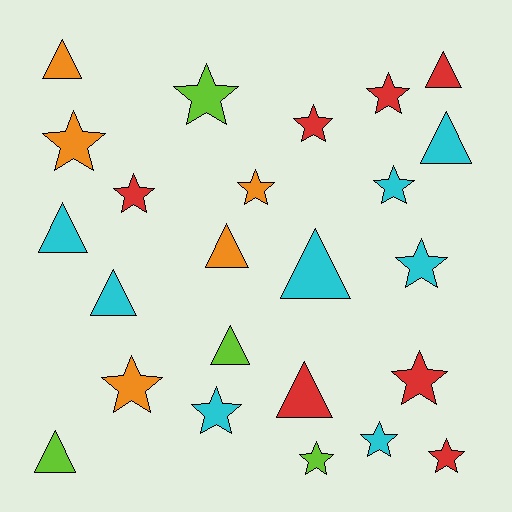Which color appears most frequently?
Cyan, with 8 objects.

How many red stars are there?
There are 5 red stars.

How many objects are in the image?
There are 24 objects.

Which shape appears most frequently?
Star, with 14 objects.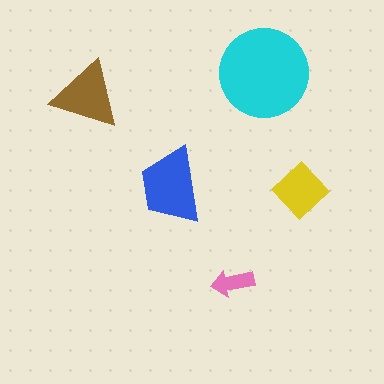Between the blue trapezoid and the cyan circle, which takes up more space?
The cyan circle.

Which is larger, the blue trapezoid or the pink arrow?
The blue trapezoid.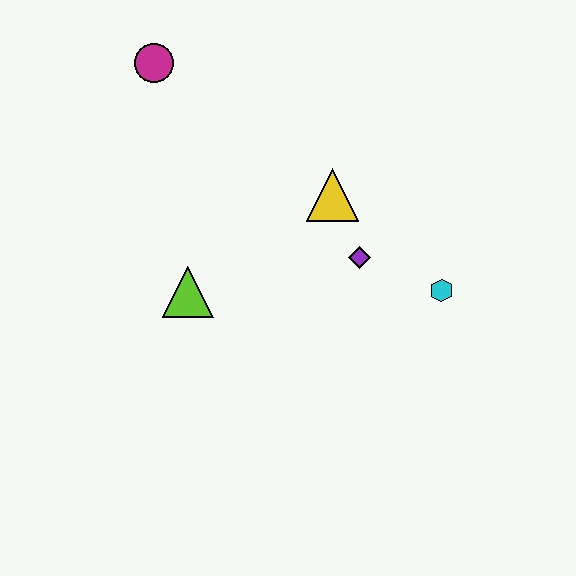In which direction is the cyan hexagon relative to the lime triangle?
The cyan hexagon is to the right of the lime triangle.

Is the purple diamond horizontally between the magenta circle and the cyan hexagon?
Yes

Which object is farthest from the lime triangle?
The cyan hexagon is farthest from the lime triangle.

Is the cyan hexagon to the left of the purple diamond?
No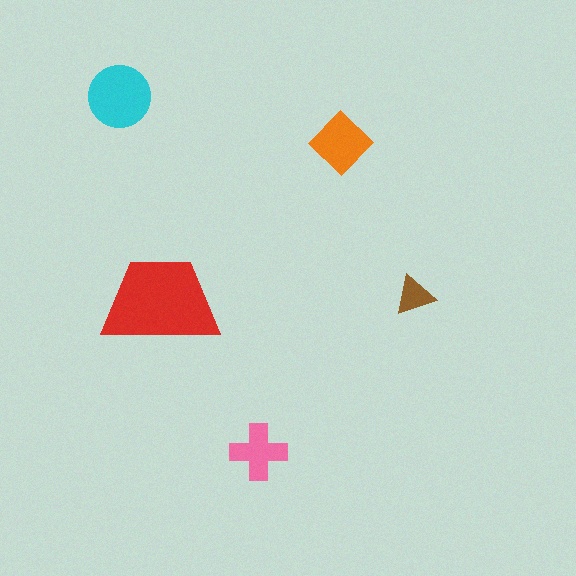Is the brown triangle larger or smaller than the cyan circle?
Smaller.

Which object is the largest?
The red trapezoid.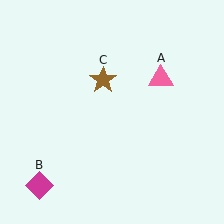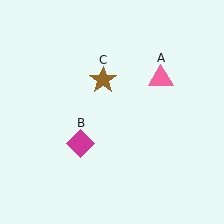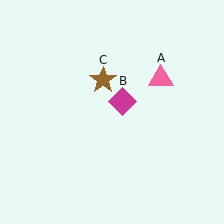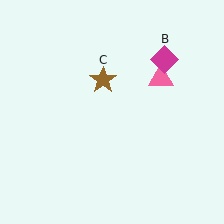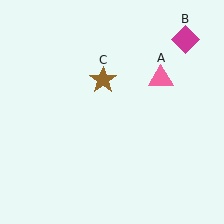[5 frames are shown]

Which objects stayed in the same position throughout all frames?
Pink triangle (object A) and brown star (object C) remained stationary.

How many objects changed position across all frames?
1 object changed position: magenta diamond (object B).